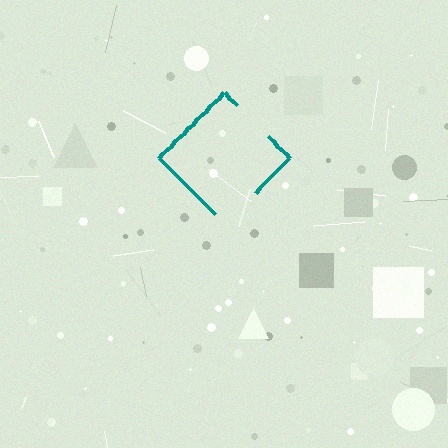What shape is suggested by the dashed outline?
The dashed outline suggests a diamond.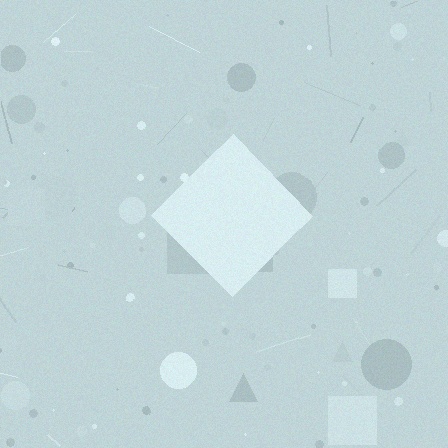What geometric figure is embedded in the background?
A diamond is embedded in the background.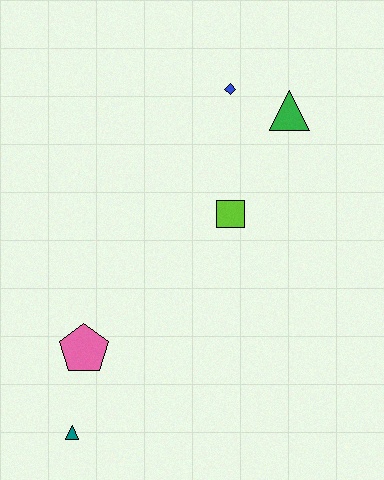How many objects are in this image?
There are 5 objects.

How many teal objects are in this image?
There is 1 teal object.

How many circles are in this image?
There are no circles.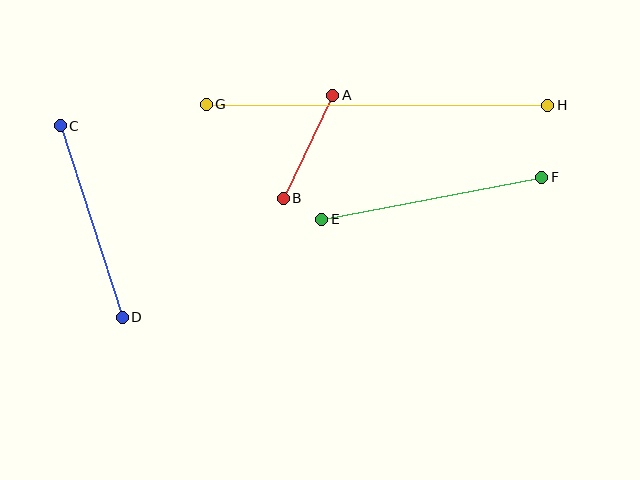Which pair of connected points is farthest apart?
Points G and H are farthest apart.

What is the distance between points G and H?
The distance is approximately 342 pixels.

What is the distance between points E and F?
The distance is approximately 224 pixels.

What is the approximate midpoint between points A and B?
The midpoint is at approximately (308, 147) pixels.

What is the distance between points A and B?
The distance is approximately 114 pixels.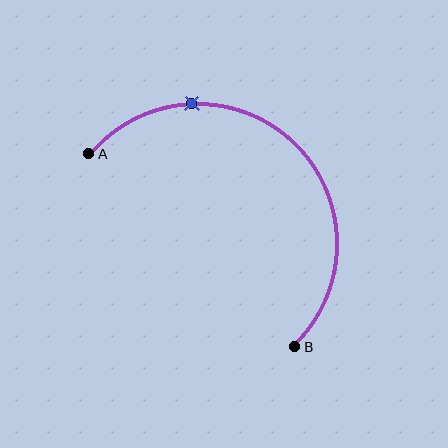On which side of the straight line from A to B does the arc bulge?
The arc bulges above and to the right of the straight line connecting A and B.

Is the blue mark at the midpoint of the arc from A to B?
No. The blue mark lies on the arc but is closer to endpoint A. The arc midpoint would be at the point on the curve equidistant along the arc from both A and B.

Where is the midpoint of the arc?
The arc midpoint is the point on the curve farthest from the straight line joining A and B. It sits above and to the right of that line.